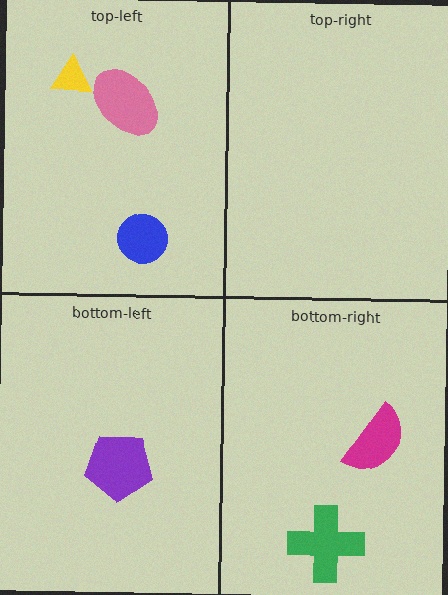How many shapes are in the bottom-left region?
1.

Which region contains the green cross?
The bottom-right region.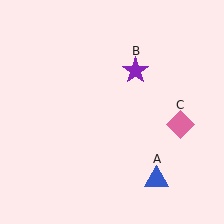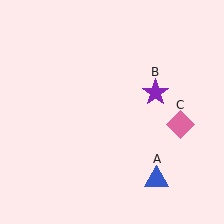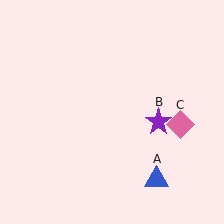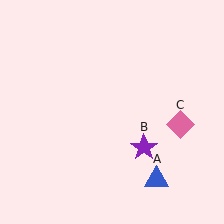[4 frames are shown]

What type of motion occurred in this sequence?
The purple star (object B) rotated clockwise around the center of the scene.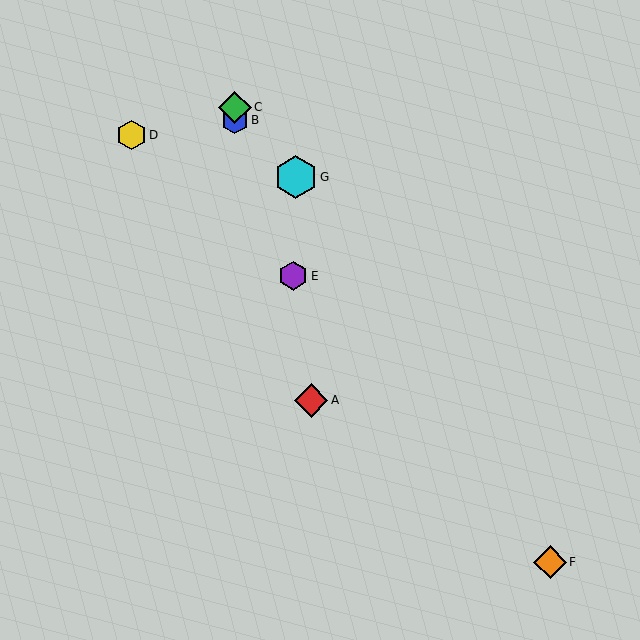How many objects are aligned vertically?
2 objects (B, C) are aligned vertically.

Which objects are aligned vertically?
Objects B, C are aligned vertically.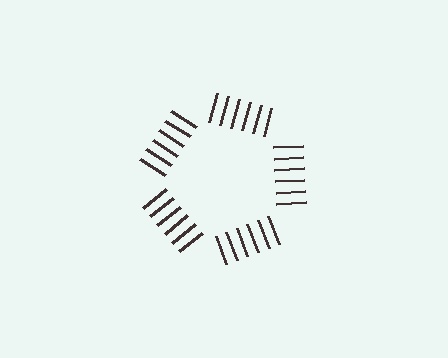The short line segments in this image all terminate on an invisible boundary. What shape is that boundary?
An illusory pentagon — the line segments terminate on its edges but no continuous stroke is drawn.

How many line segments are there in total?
30 — 6 along each of the 5 edges.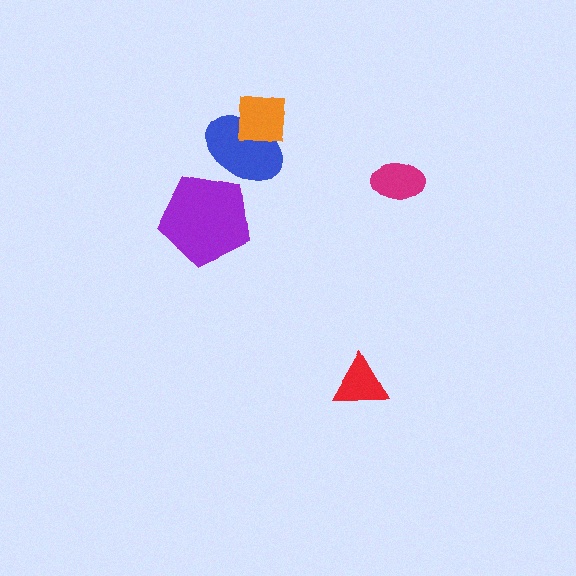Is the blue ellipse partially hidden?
Yes, it is partially covered by another shape.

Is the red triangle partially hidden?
No, no other shape covers it.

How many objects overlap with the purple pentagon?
1 object overlaps with the purple pentagon.